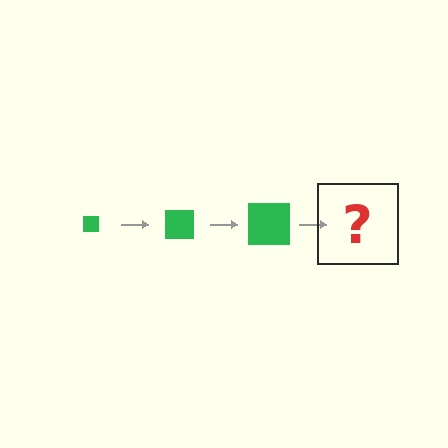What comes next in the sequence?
The next element should be a green square, larger than the previous one.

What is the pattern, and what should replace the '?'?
The pattern is that the square gets progressively larger each step. The '?' should be a green square, larger than the previous one.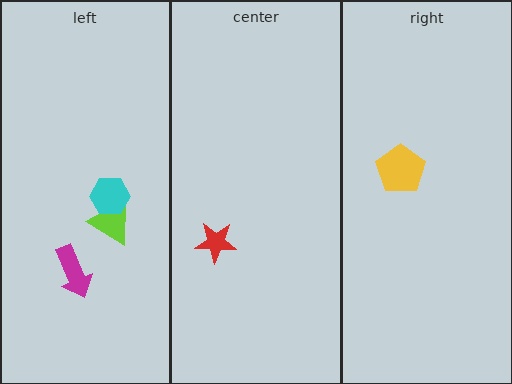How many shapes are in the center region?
1.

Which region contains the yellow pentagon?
The right region.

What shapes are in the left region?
The lime triangle, the magenta arrow, the cyan hexagon.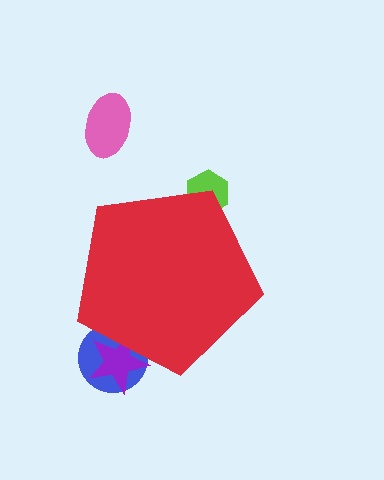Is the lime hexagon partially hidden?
Yes, the lime hexagon is partially hidden behind the red pentagon.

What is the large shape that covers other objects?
A red pentagon.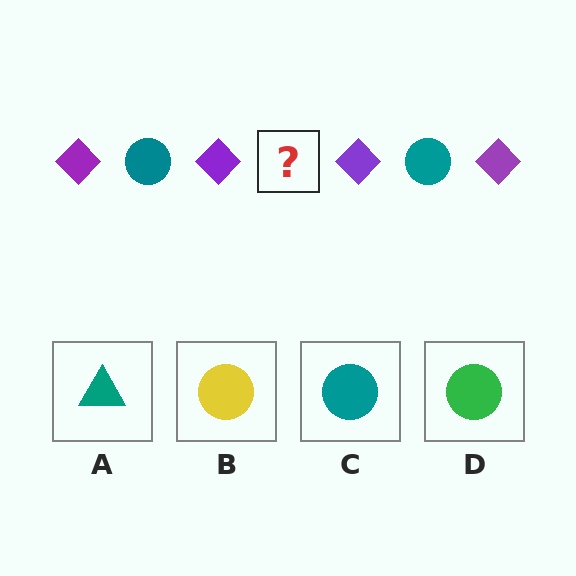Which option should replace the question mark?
Option C.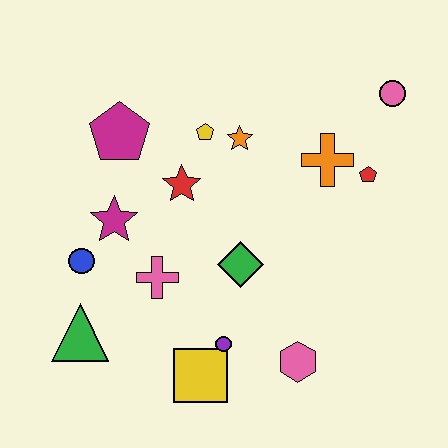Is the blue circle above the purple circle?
Yes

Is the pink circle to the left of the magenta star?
No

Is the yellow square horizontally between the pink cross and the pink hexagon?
Yes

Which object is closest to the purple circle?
The yellow square is closest to the purple circle.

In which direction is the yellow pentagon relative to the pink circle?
The yellow pentagon is to the left of the pink circle.